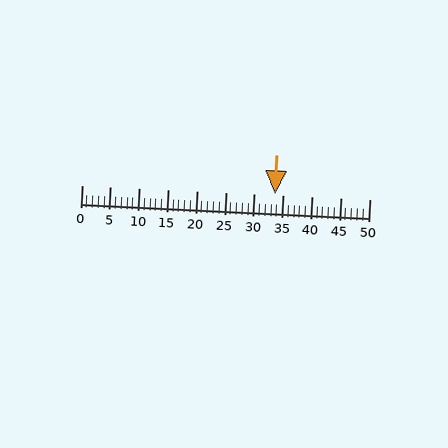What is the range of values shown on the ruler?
The ruler shows values from 0 to 50.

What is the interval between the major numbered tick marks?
The major tick marks are spaced 5 units apart.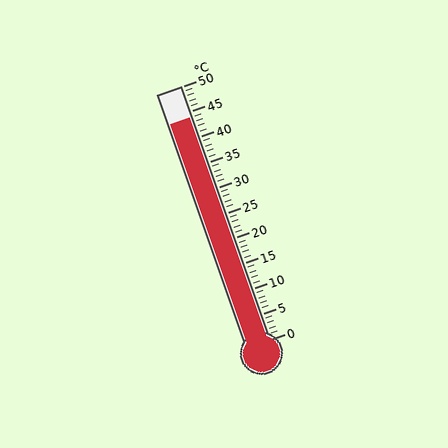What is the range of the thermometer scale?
The thermometer scale ranges from 0°C to 50°C.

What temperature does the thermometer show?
The thermometer shows approximately 44°C.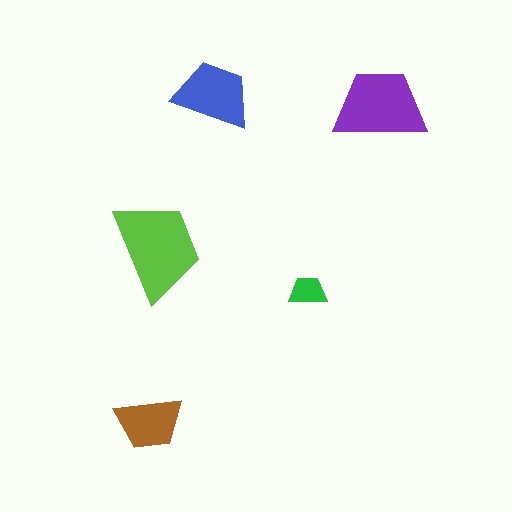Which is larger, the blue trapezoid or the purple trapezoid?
The purple one.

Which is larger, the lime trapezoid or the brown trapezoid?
The lime one.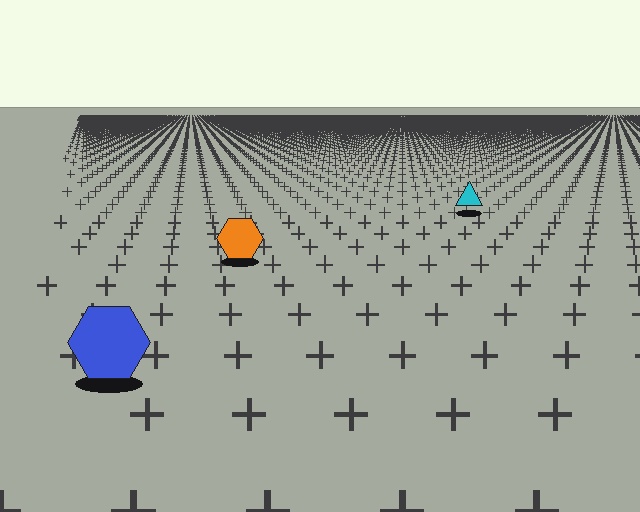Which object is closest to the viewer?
The blue hexagon is closest. The texture marks near it are larger and more spread out.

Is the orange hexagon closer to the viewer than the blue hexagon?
No. The blue hexagon is closer — you can tell from the texture gradient: the ground texture is coarser near it.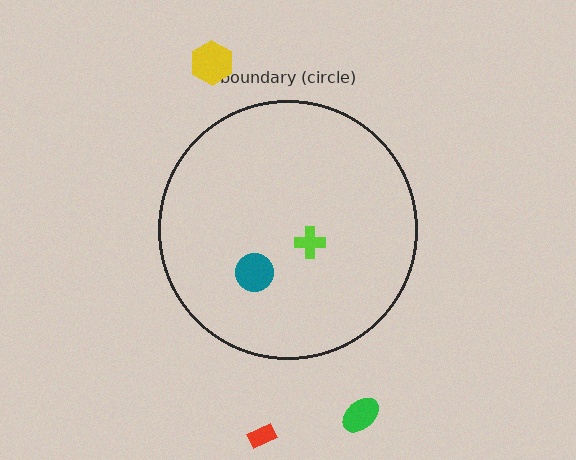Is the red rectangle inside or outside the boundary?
Outside.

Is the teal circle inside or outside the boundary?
Inside.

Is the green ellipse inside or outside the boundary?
Outside.